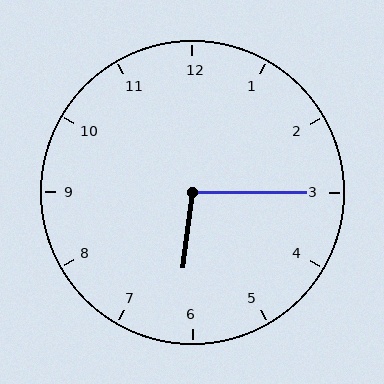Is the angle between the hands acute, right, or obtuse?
It is obtuse.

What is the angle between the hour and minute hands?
Approximately 98 degrees.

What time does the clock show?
6:15.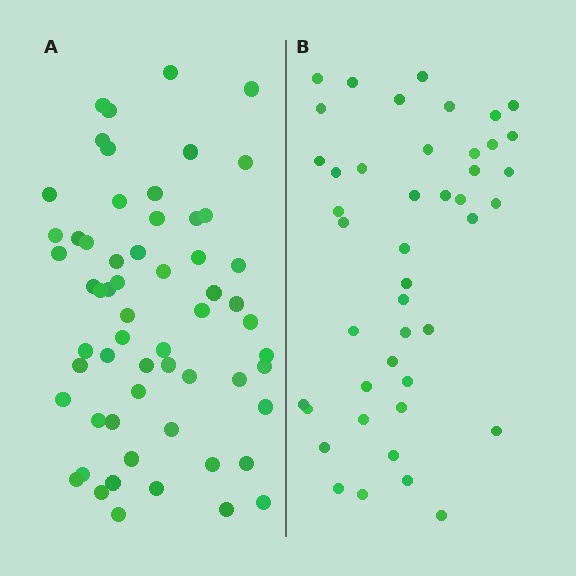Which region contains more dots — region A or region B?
Region A (the left region) has more dots.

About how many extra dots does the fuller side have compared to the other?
Region A has approximately 15 more dots than region B.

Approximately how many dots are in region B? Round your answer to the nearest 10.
About 40 dots. (The exact count is 44, which rounds to 40.)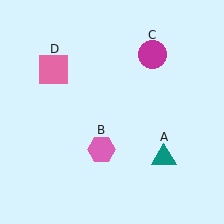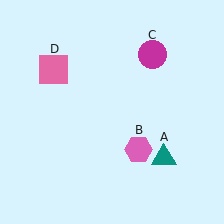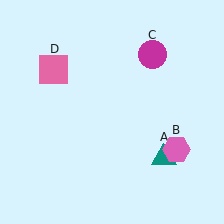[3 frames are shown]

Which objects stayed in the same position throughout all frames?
Teal triangle (object A) and magenta circle (object C) and pink square (object D) remained stationary.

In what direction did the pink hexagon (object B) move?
The pink hexagon (object B) moved right.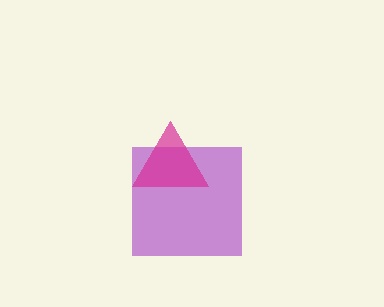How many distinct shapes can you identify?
There are 2 distinct shapes: a purple square, a magenta triangle.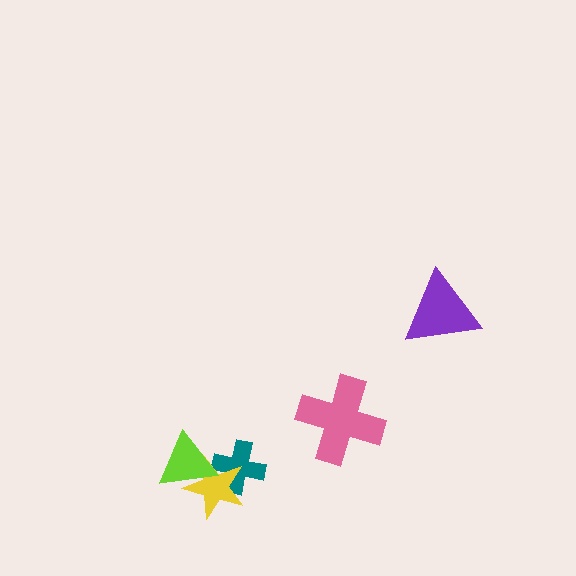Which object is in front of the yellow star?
The lime triangle is in front of the yellow star.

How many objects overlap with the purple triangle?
0 objects overlap with the purple triangle.